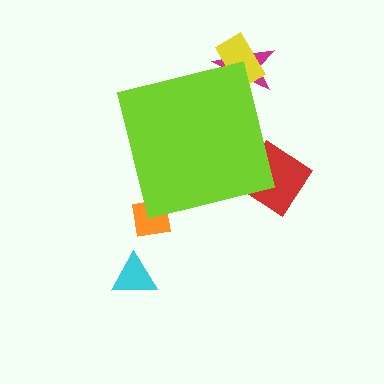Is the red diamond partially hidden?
Yes, the red diamond is partially hidden behind the lime square.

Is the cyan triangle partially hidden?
No, the cyan triangle is fully visible.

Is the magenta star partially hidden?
Yes, the magenta star is partially hidden behind the lime square.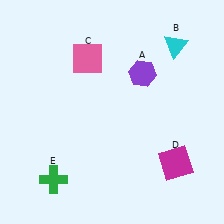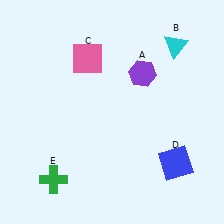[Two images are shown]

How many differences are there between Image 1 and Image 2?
There is 1 difference between the two images.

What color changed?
The square (D) changed from magenta in Image 1 to blue in Image 2.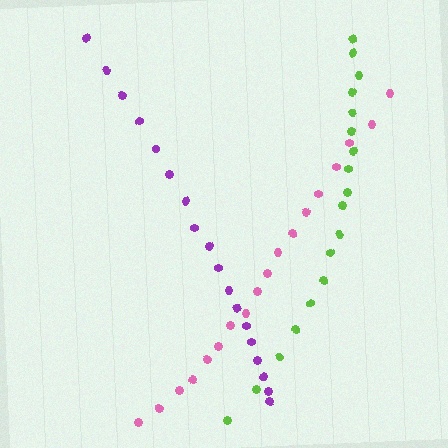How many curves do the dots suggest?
There are 3 distinct paths.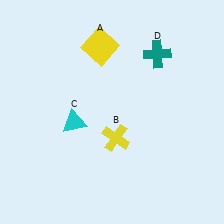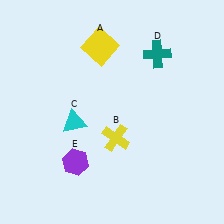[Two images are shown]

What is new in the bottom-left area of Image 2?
A purple hexagon (E) was added in the bottom-left area of Image 2.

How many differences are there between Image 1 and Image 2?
There is 1 difference between the two images.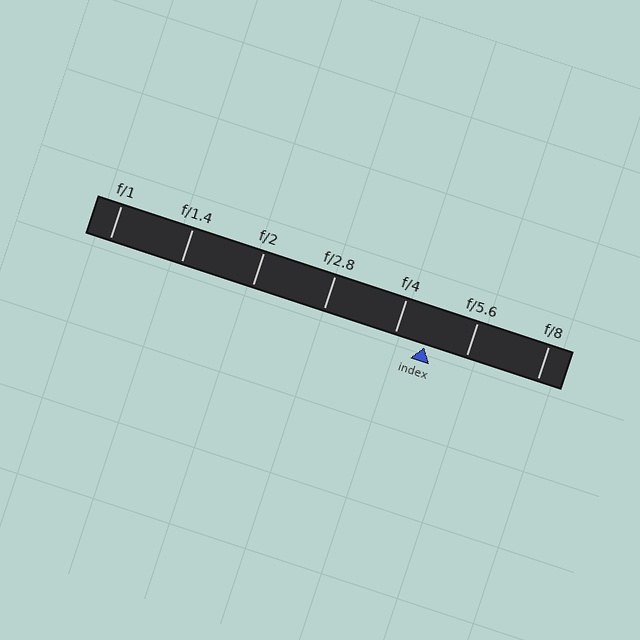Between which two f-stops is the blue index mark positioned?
The index mark is between f/4 and f/5.6.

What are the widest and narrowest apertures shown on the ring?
The widest aperture shown is f/1 and the narrowest is f/8.